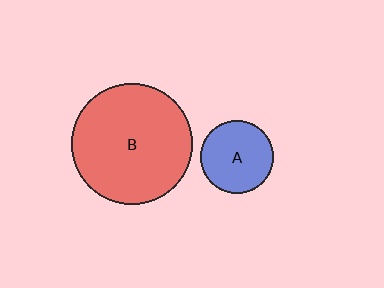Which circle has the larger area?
Circle B (red).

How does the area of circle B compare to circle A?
Approximately 2.8 times.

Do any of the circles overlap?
No, none of the circles overlap.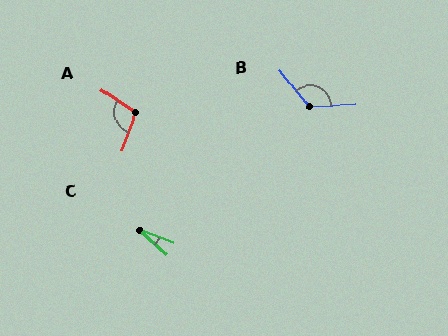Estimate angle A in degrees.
Approximately 104 degrees.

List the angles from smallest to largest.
C (22°), A (104°), B (126°).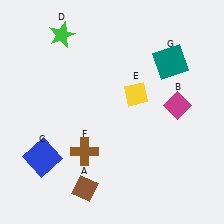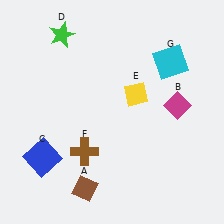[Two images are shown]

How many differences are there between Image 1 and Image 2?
There is 1 difference between the two images.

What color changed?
The square (G) changed from teal in Image 1 to cyan in Image 2.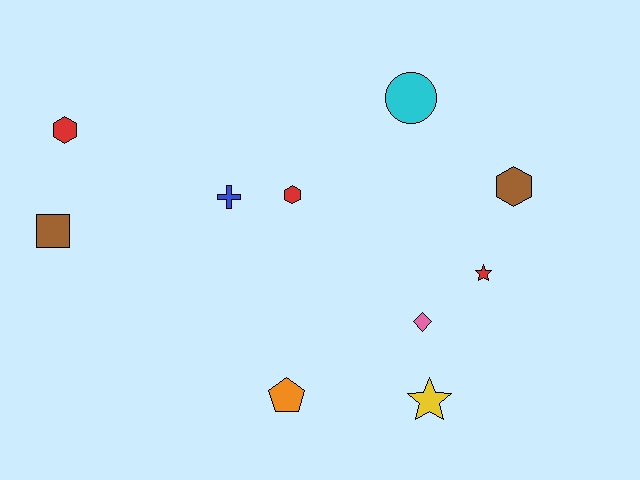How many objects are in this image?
There are 10 objects.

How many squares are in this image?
There is 1 square.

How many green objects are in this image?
There are no green objects.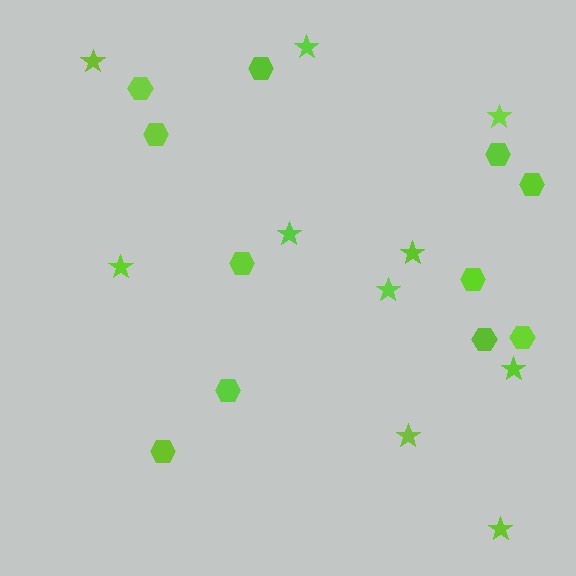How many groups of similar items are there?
There are 2 groups: one group of hexagons (11) and one group of stars (10).